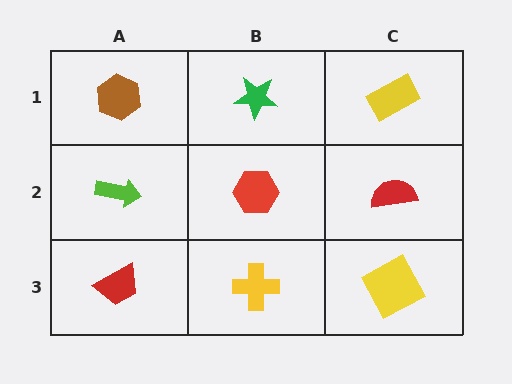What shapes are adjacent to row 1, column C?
A red semicircle (row 2, column C), a green star (row 1, column B).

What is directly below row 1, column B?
A red hexagon.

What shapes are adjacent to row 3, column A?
A lime arrow (row 2, column A), a yellow cross (row 3, column B).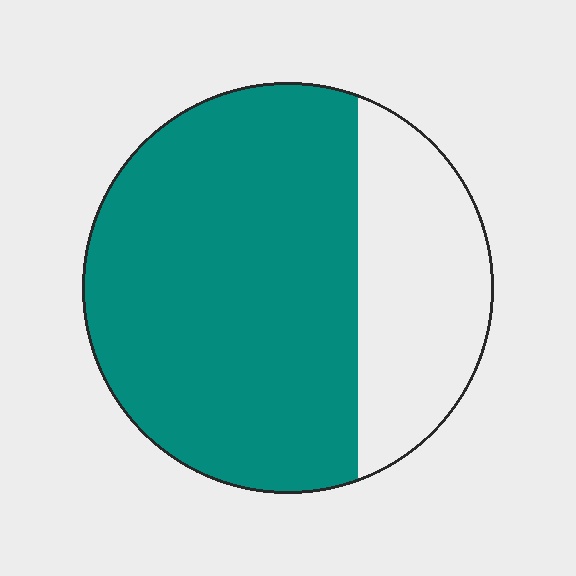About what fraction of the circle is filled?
About three quarters (3/4).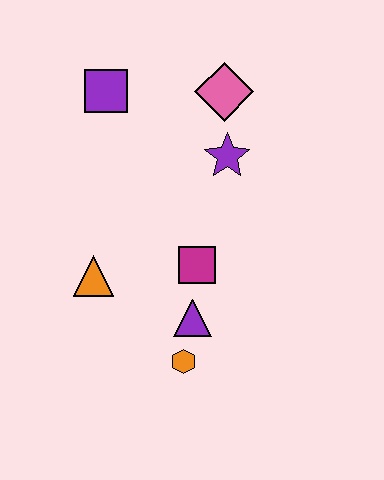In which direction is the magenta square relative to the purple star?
The magenta square is below the purple star.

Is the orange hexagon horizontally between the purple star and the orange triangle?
Yes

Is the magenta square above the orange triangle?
Yes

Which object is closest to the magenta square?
The purple triangle is closest to the magenta square.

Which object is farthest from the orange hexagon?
The purple square is farthest from the orange hexagon.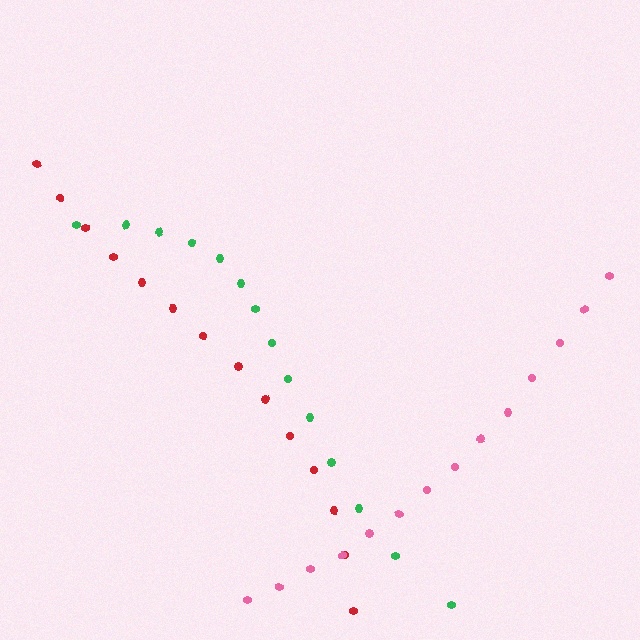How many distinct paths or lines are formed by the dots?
There are 3 distinct paths.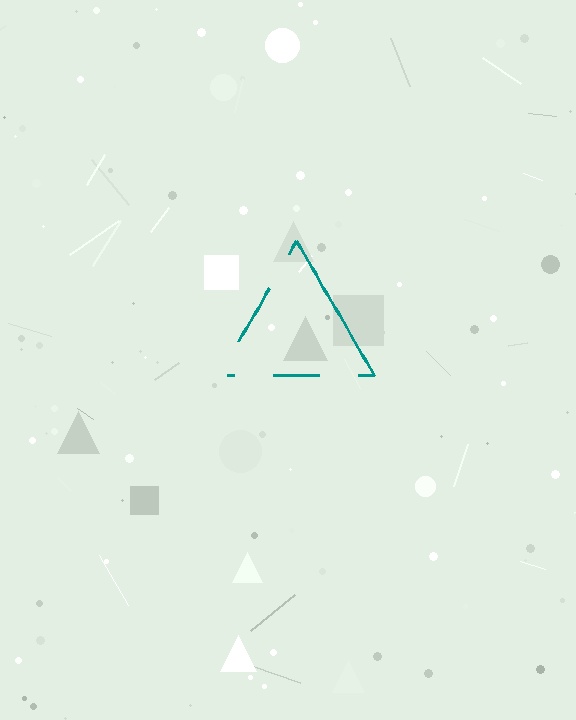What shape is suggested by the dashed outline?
The dashed outline suggests a triangle.